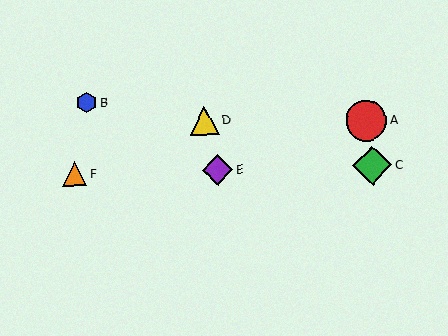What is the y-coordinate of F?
Object F is at y≈174.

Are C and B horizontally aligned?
No, C is at y≈165 and B is at y≈103.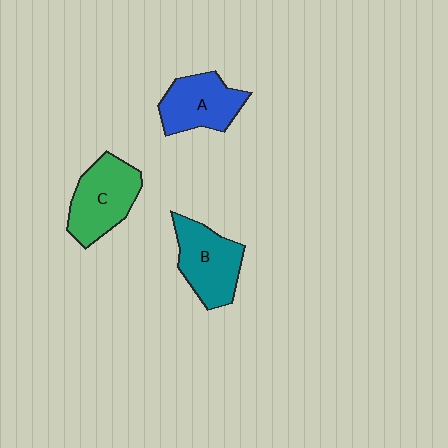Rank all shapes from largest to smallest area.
From largest to smallest: C (green), B (teal), A (blue).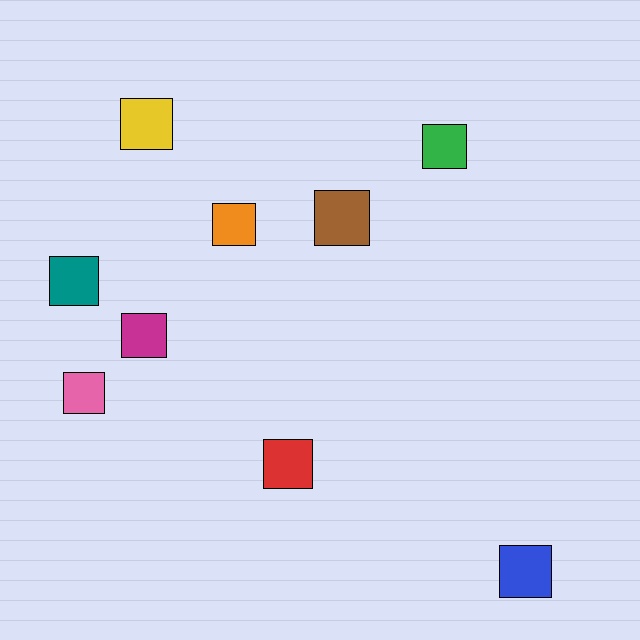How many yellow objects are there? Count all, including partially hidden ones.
There is 1 yellow object.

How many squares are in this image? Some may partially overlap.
There are 9 squares.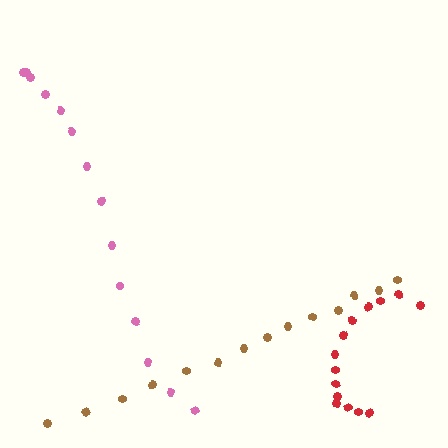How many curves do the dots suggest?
There are 3 distinct paths.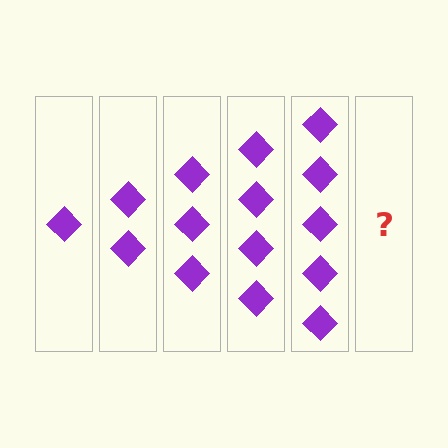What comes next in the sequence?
The next element should be 6 diamonds.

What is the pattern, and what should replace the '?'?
The pattern is that each step adds one more diamond. The '?' should be 6 diamonds.